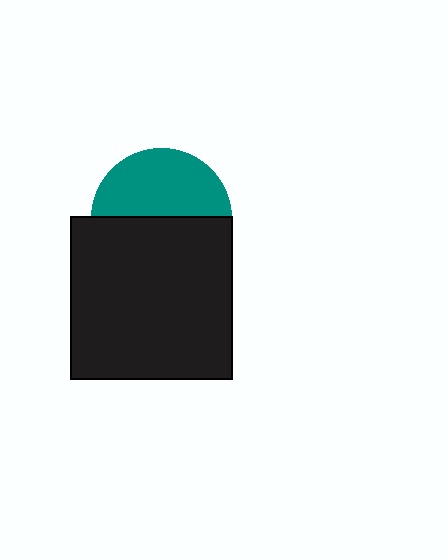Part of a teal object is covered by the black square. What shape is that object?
It is a circle.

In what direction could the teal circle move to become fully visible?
The teal circle could move up. That would shift it out from behind the black square entirely.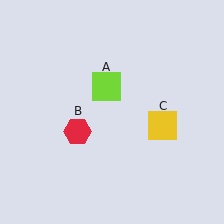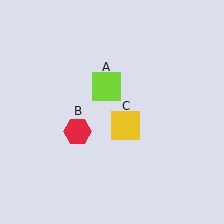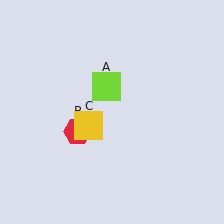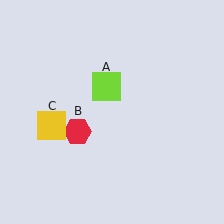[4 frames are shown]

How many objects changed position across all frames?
1 object changed position: yellow square (object C).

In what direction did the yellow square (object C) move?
The yellow square (object C) moved left.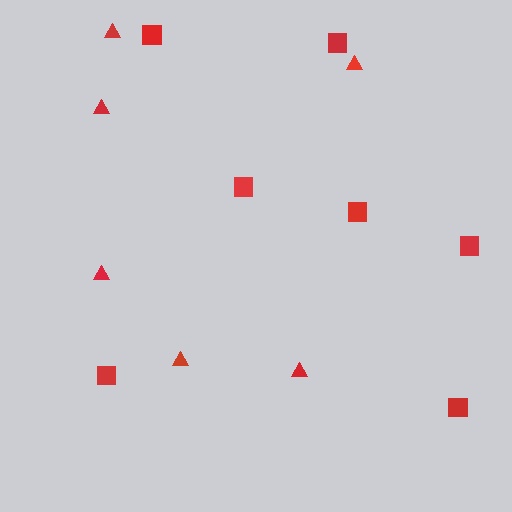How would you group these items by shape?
There are 2 groups: one group of squares (7) and one group of triangles (6).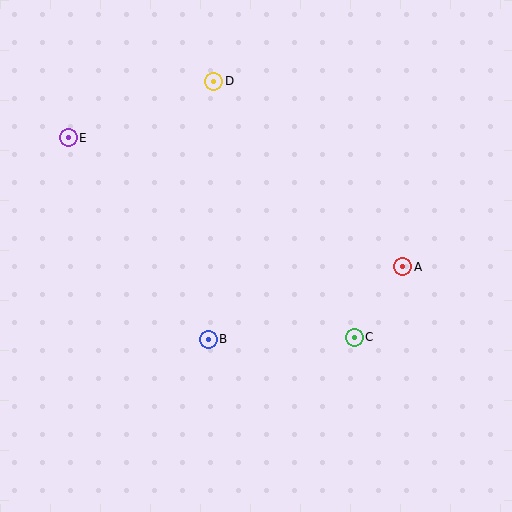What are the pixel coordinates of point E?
Point E is at (68, 138).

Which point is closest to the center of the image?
Point B at (208, 339) is closest to the center.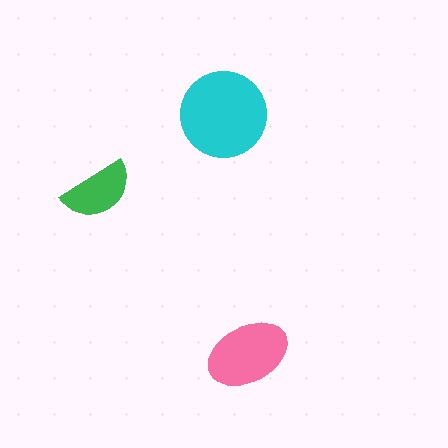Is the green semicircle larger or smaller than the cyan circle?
Smaller.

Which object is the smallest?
The green semicircle.